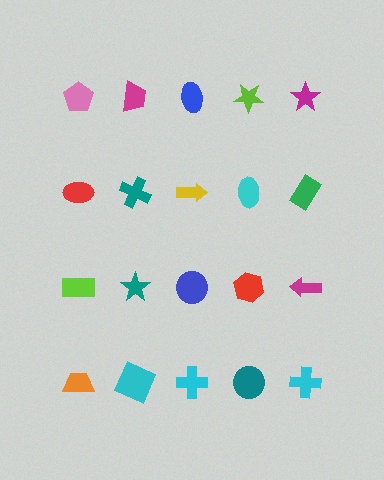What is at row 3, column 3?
A blue circle.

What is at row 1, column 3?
A blue ellipse.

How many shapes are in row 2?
5 shapes.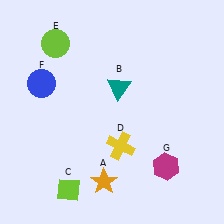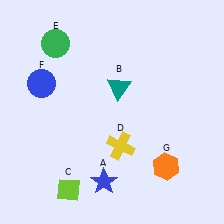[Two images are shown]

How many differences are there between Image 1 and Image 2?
There are 3 differences between the two images.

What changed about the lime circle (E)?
In Image 1, E is lime. In Image 2, it changed to green.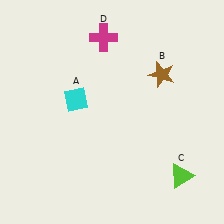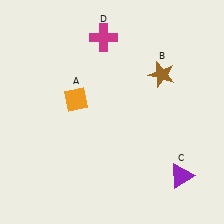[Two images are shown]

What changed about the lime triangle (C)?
In Image 1, C is lime. In Image 2, it changed to purple.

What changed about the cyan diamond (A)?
In Image 1, A is cyan. In Image 2, it changed to orange.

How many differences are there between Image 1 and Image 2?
There are 2 differences between the two images.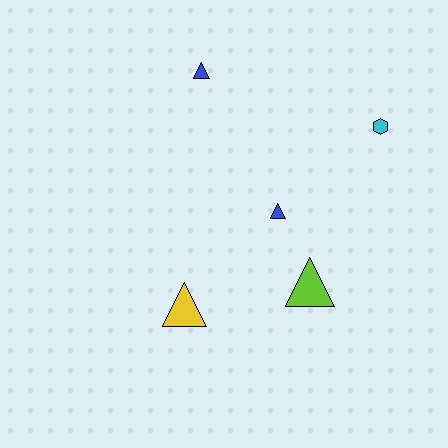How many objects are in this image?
There are 5 objects.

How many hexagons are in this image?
There is 1 hexagon.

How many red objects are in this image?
There are no red objects.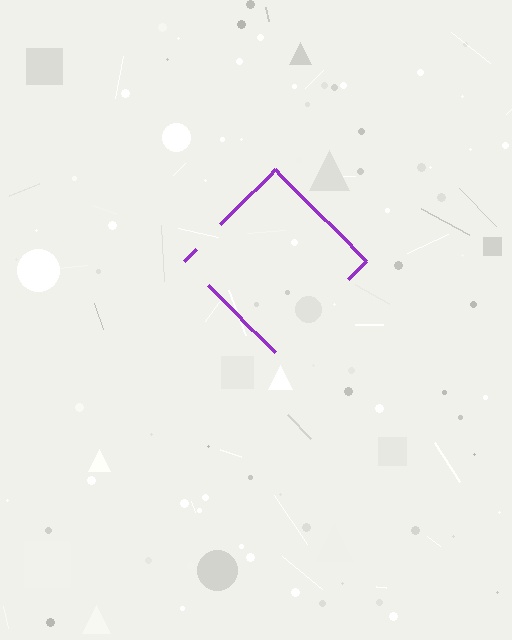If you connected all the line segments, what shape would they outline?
They would outline a diamond.